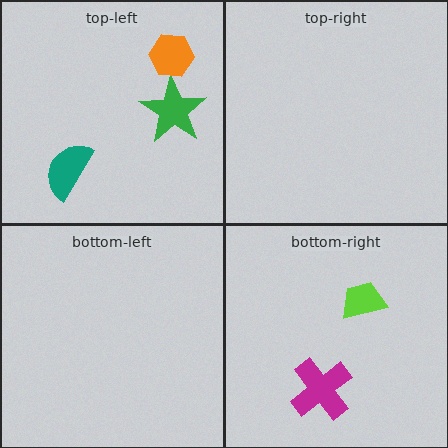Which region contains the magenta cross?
The bottom-right region.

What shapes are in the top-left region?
The teal semicircle, the green star, the orange hexagon.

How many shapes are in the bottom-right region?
2.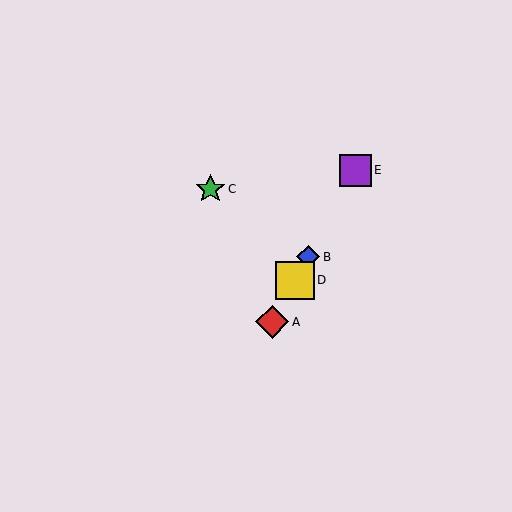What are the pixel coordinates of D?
Object D is at (295, 280).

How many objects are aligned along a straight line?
4 objects (A, B, D, E) are aligned along a straight line.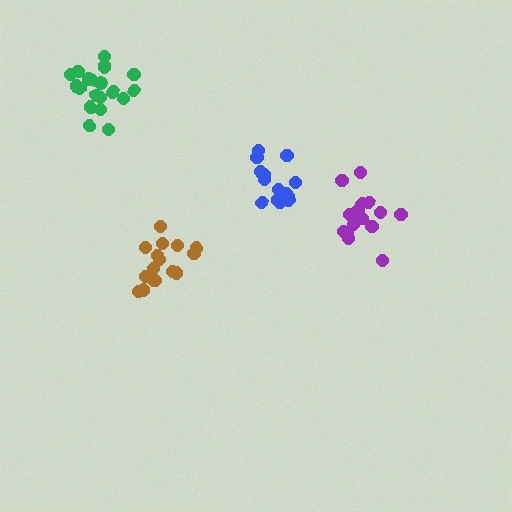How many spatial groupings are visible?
There are 4 spatial groupings.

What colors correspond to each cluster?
The clusters are colored: purple, brown, green, blue.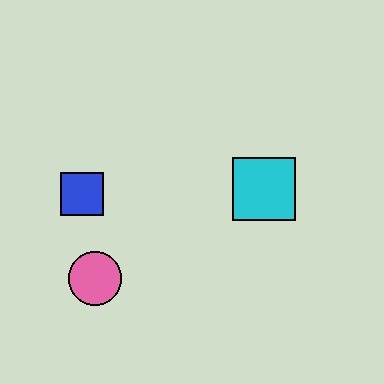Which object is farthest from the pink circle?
The cyan square is farthest from the pink circle.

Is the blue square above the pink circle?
Yes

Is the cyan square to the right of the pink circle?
Yes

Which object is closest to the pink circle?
The blue square is closest to the pink circle.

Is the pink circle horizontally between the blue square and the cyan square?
Yes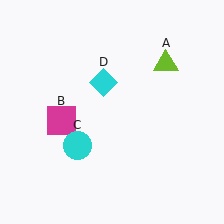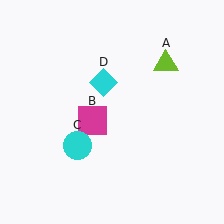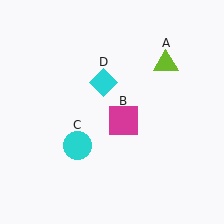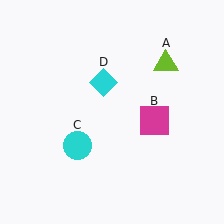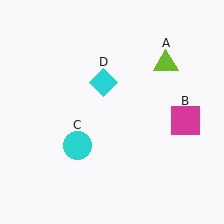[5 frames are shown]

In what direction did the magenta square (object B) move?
The magenta square (object B) moved right.